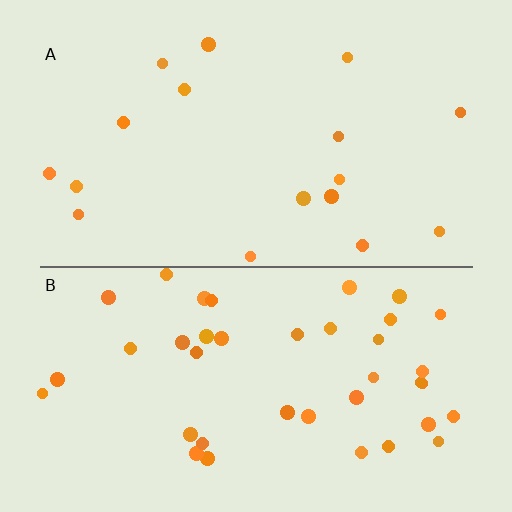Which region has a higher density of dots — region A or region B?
B (the bottom).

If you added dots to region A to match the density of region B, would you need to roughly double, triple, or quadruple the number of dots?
Approximately double.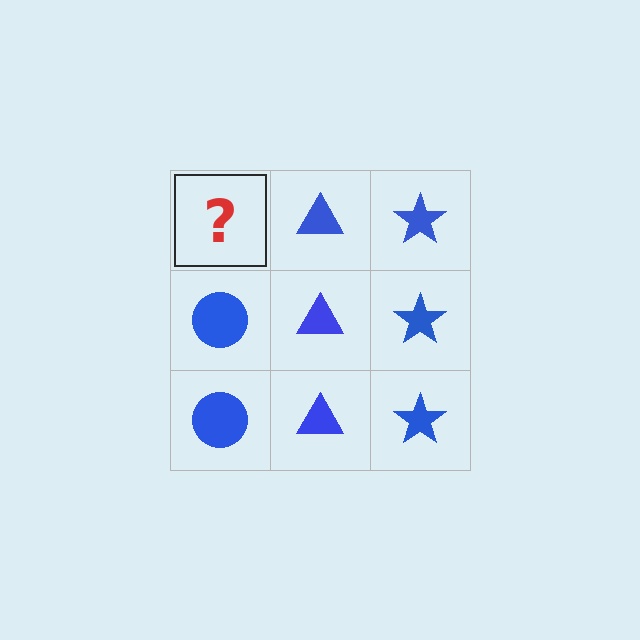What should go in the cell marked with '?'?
The missing cell should contain a blue circle.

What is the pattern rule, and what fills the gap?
The rule is that each column has a consistent shape. The gap should be filled with a blue circle.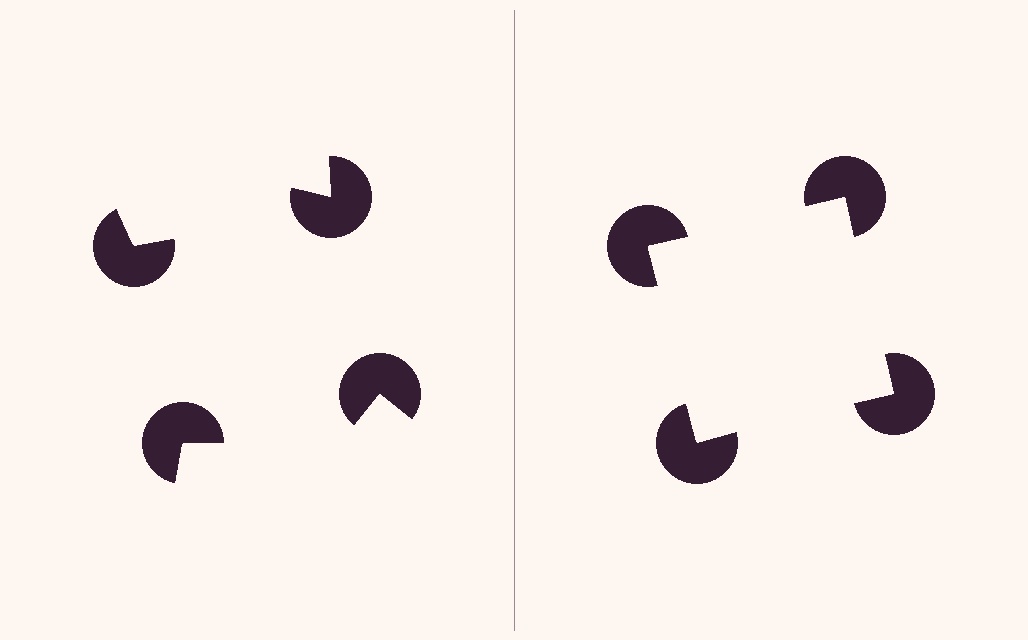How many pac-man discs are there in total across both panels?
8 — 4 on each side.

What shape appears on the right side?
An illusory square.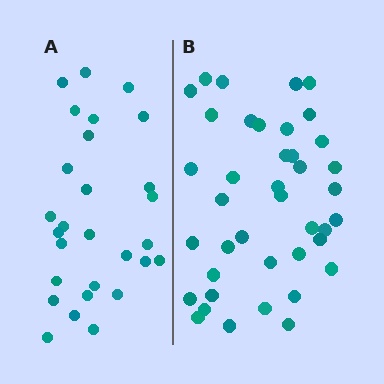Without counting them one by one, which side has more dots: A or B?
Region B (the right region) has more dots.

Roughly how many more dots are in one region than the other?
Region B has roughly 12 or so more dots than region A.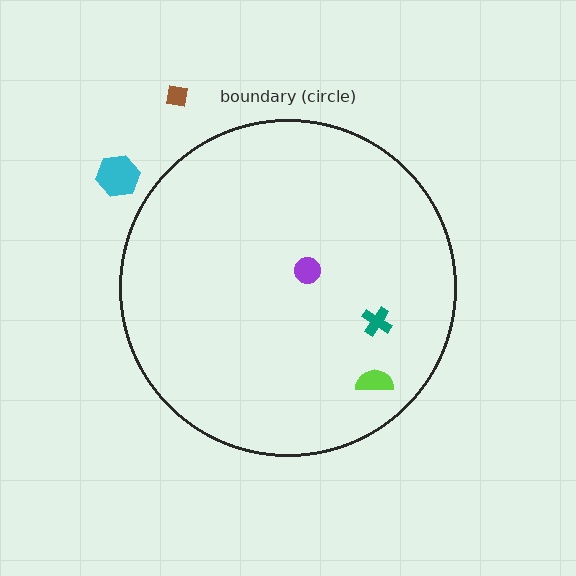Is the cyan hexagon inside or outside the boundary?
Outside.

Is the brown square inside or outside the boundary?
Outside.